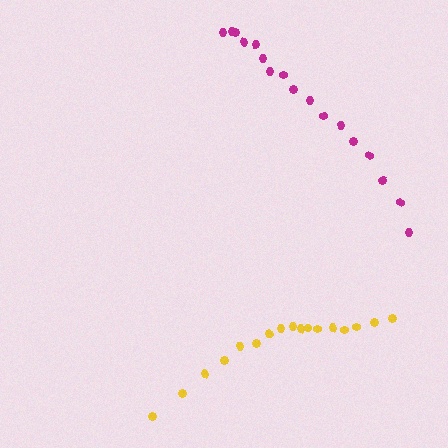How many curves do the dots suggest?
There are 2 distinct paths.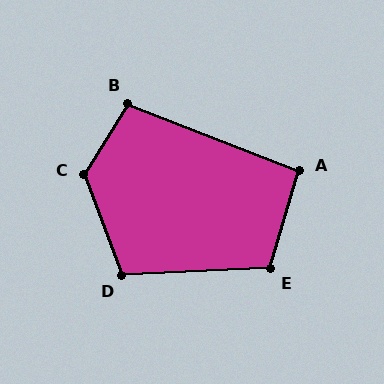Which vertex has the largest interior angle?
C, at approximately 128 degrees.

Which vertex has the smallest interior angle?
A, at approximately 95 degrees.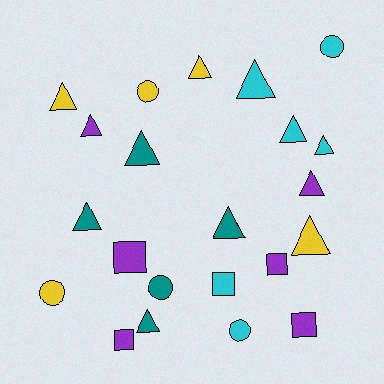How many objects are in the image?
There are 22 objects.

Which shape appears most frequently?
Triangle, with 12 objects.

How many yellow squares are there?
There are no yellow squares.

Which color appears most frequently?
Cyan, with 6 objects.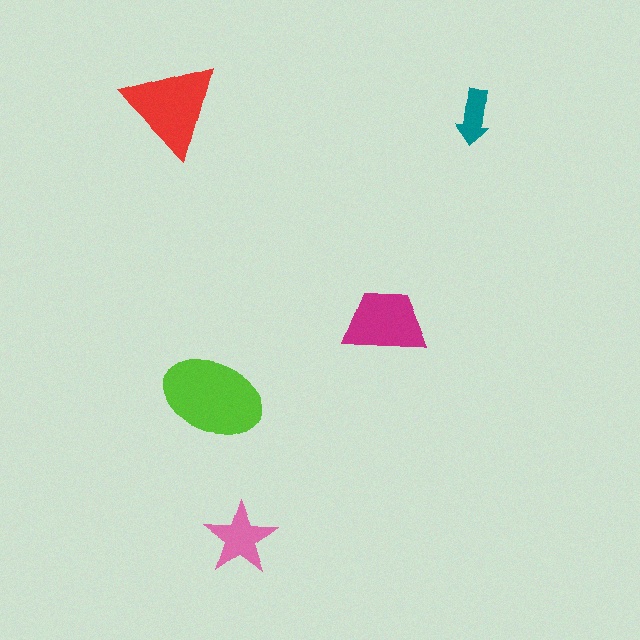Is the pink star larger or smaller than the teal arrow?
Larger.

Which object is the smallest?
The teal arrow.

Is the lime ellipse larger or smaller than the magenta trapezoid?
Larger.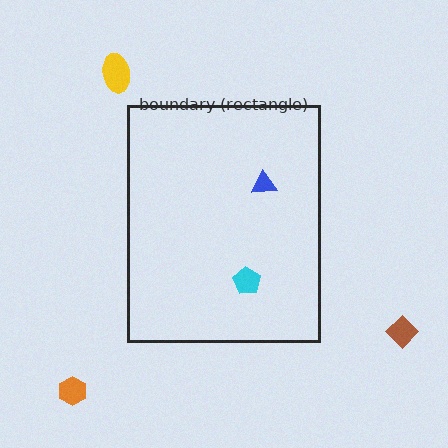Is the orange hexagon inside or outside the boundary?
Outside.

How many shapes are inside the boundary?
2 inside, 3 outside.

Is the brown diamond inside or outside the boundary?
Outside.